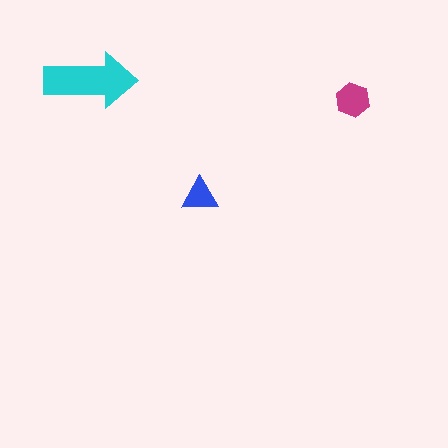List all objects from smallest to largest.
The blue triangle, the magenta hexagon, the cyan arrow.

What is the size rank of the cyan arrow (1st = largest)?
1st.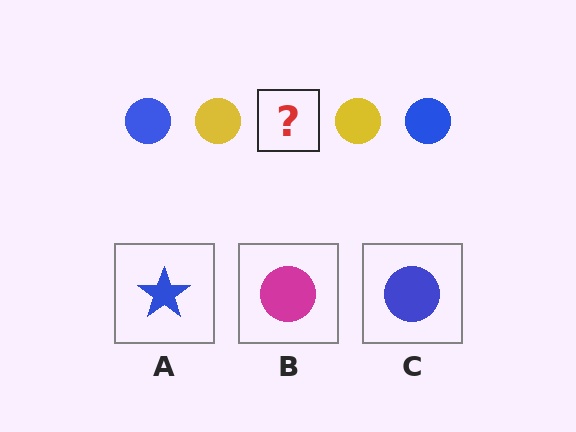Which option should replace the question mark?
Option C.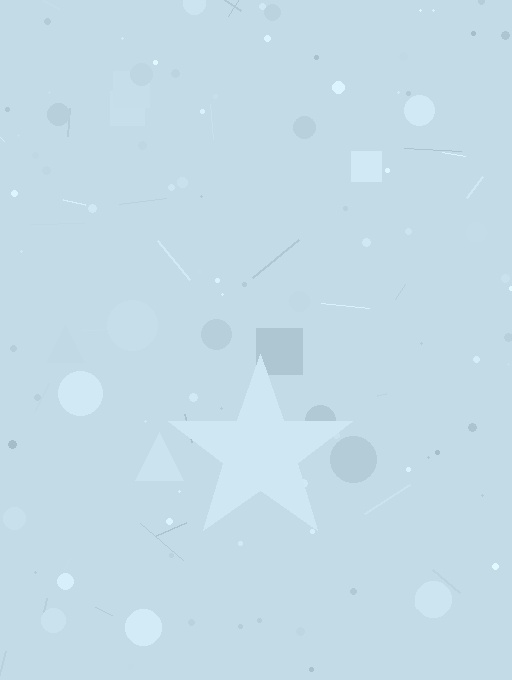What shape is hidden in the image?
A star is hidden in the image.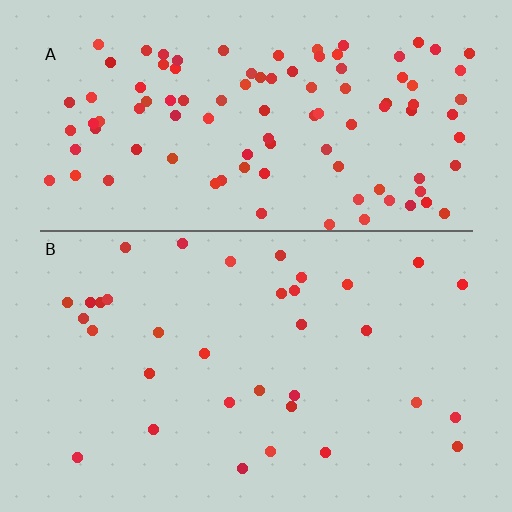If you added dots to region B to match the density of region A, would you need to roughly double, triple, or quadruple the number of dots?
Approximately triple.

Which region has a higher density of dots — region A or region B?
A (the top).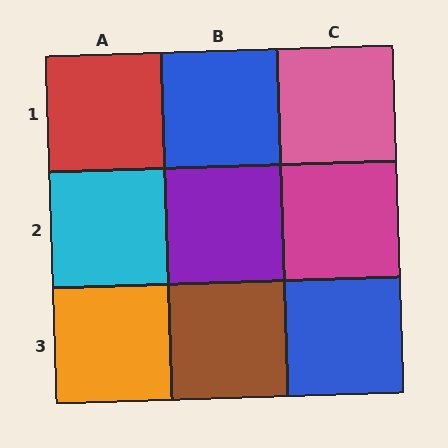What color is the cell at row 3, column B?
Brown.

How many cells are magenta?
1 cell is magenta.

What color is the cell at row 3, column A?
Orange.